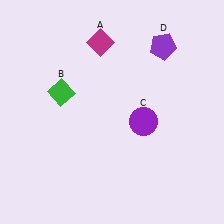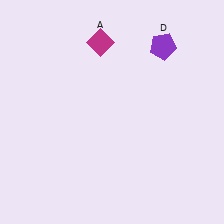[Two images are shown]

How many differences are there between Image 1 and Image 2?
There are 2 differences between the two images.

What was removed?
The purple circle (C), the green diamond (B) were removed in Image 2.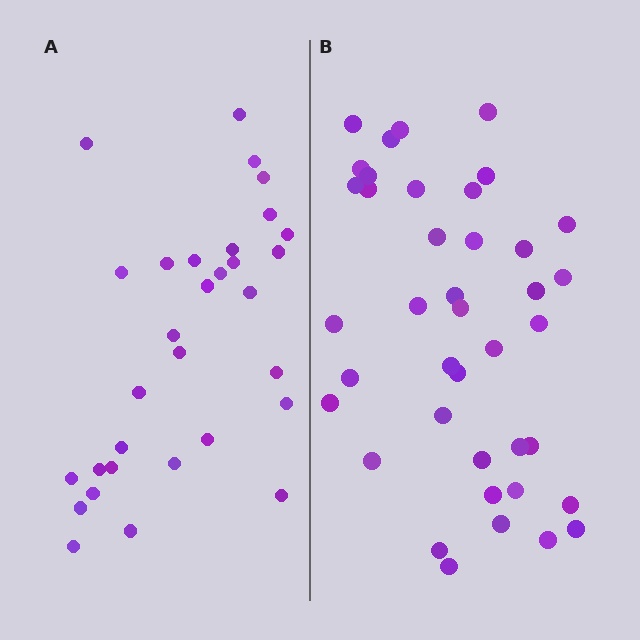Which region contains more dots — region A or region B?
Region B (the right region) has more dots.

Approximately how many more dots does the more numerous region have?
Region B has roughly 8 or so more dots than region A.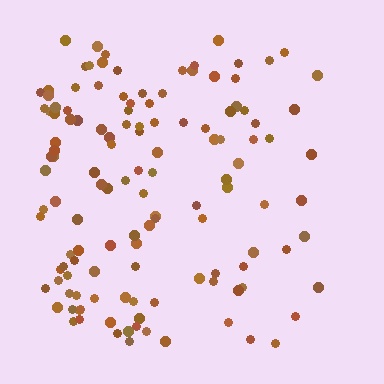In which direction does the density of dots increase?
From right to left, with the left side densest.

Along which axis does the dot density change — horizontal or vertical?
Horizontal.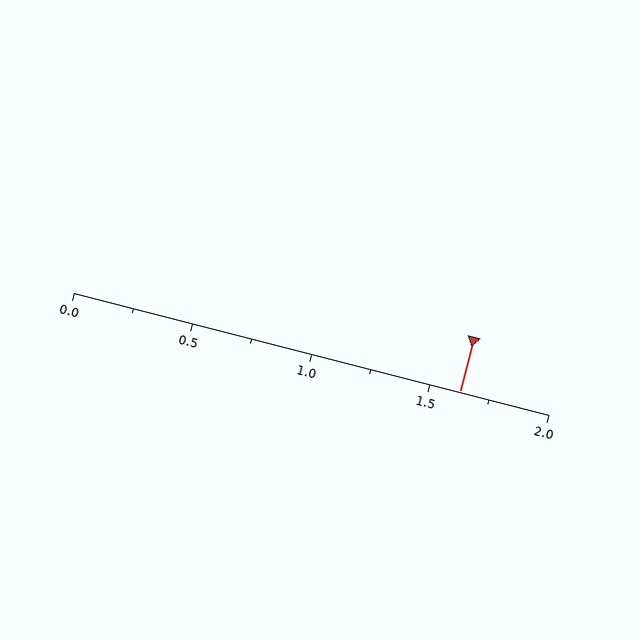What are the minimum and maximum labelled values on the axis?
The axis runs from 0.0 to 2.0.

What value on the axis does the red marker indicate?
The marker indicates approximately 1.62.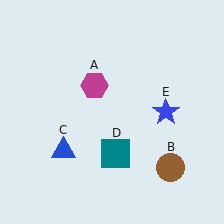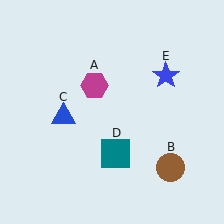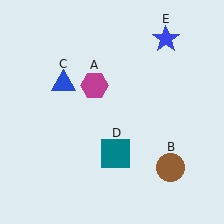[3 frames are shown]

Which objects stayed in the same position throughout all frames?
Magenta hexagon (object A) and brown circle (object B) and teal square (object D) remained stationary.